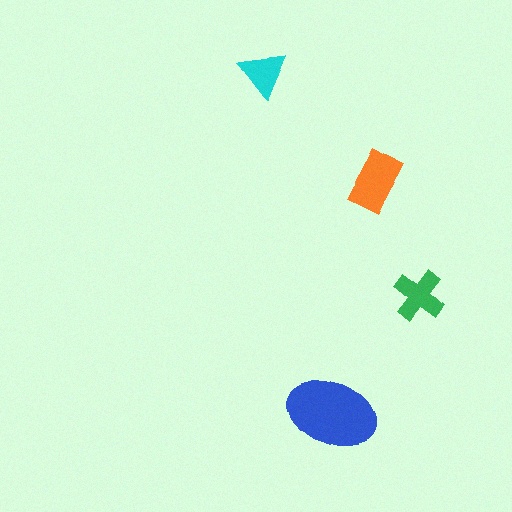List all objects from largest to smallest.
The blue ellipse, the orange rectangle, the green cross, the cyan triangle.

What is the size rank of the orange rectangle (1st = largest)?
2nd.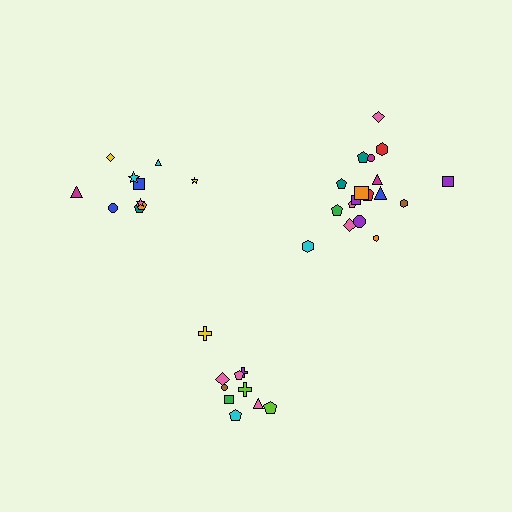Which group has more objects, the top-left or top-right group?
The top-right group.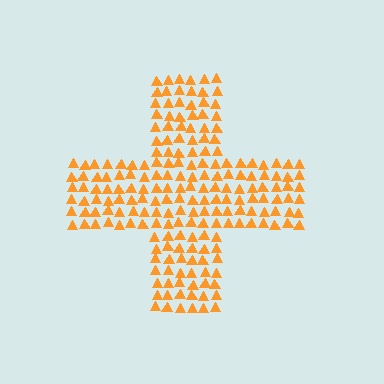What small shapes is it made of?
It is made of small triangles.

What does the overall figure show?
The overall figure shows a cross.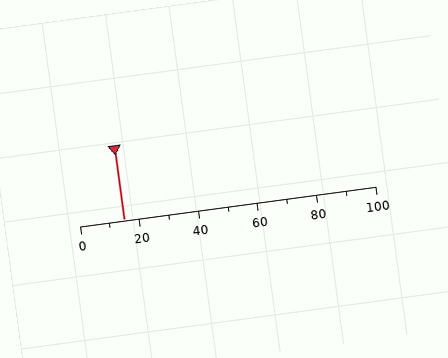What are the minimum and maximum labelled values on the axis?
The axis runs from 0 to 100.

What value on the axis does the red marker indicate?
The marker indicates approximately 15.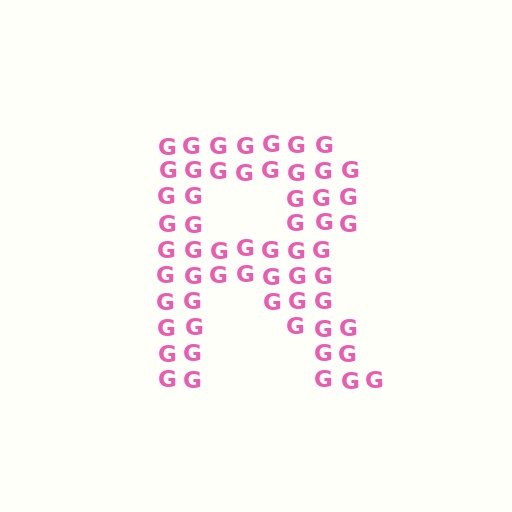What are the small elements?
The small elements are letter G's.